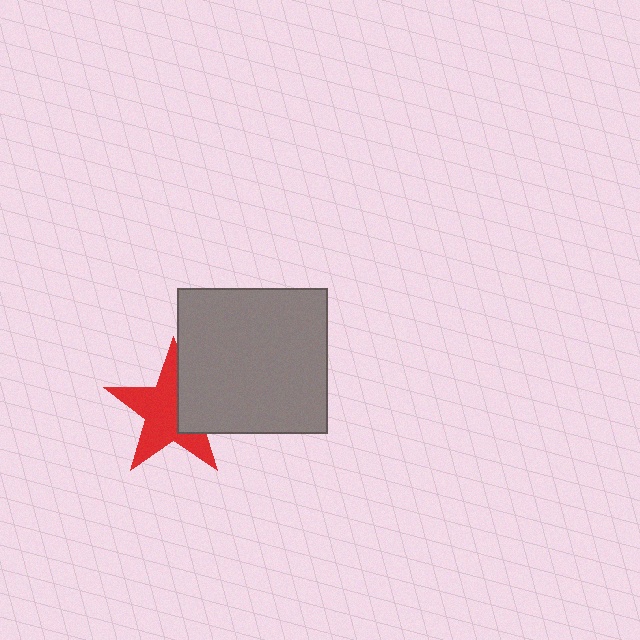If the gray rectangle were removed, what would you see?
You would see the complete red star.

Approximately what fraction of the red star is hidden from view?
Roughly 33% of the red star is hidden behind the gray rectangle.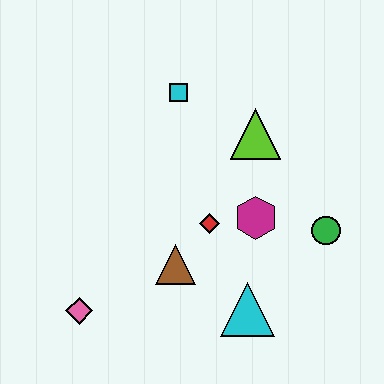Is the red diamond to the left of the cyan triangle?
Yes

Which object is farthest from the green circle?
The pink diamond is farthest from the green circle.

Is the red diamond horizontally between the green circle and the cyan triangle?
No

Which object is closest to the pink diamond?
The brown triangle is closest to the pink diamond.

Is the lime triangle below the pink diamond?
No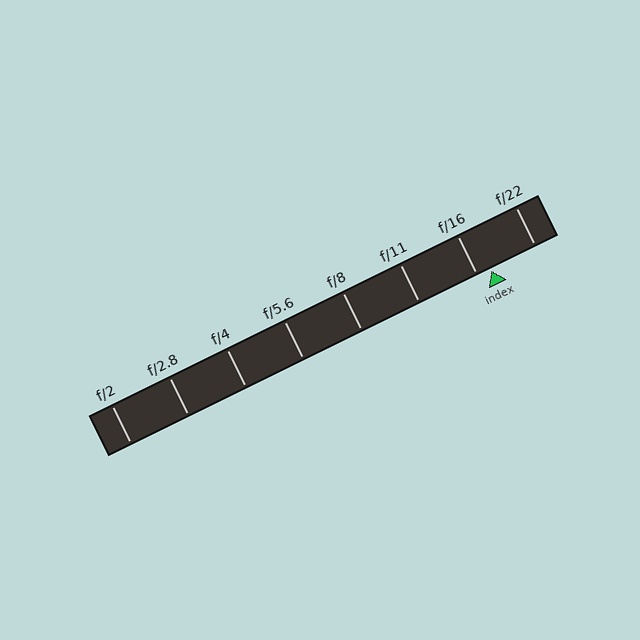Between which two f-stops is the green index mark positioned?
The index mark is between f/16 and f/22.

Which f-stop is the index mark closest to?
The index mark is closest to f/16.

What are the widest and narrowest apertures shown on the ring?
The widest aperture shown is f/2 and the narrowest is f/22.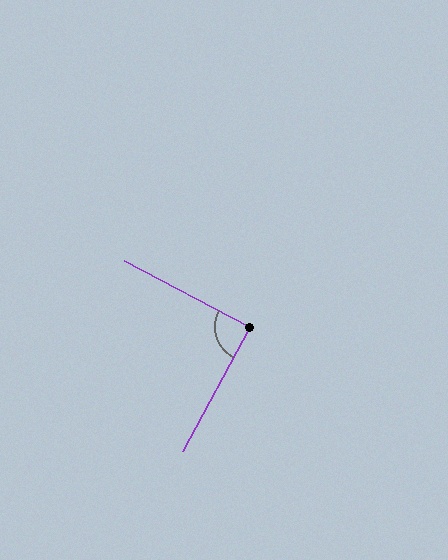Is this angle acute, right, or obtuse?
It is approximately a right angle.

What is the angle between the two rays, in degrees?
Approximately 90 degrees.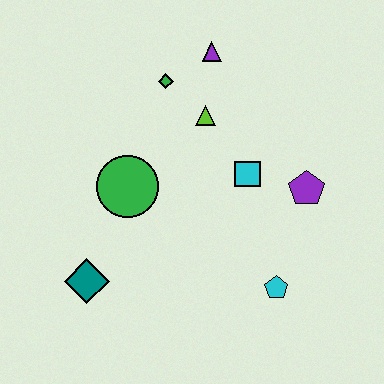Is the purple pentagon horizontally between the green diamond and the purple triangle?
No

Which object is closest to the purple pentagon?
The cyan square is closest to the purple pentagon.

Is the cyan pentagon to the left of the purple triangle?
No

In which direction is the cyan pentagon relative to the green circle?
The cyan pentagon is to the right of the green circle.